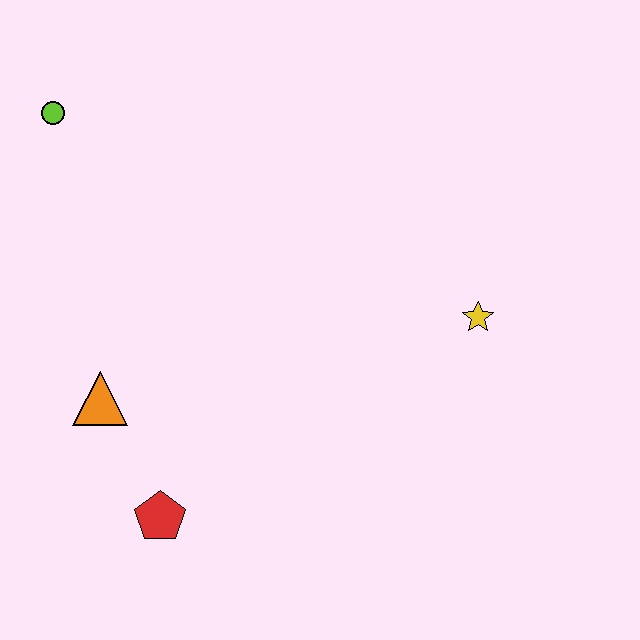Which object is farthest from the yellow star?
The lime circle is farthest from the yellow star.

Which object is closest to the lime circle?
The orange triangle is closest to the lime circle.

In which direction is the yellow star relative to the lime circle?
The yellow star is to the right of the lime circle.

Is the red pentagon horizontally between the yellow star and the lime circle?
Yes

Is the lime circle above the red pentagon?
Yes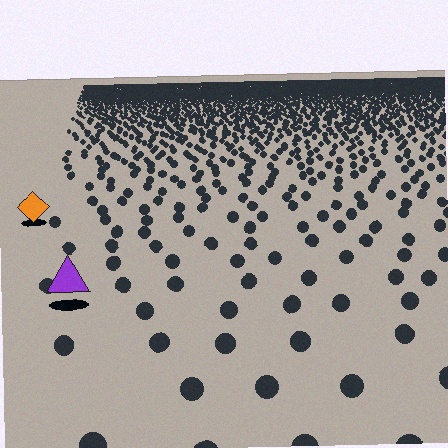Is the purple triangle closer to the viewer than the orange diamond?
Yes. The purple triangle is closer — you can tell from the texture gradient: the ground texture is coarser near it.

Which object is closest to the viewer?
The purple triangle is closest. The texture marks near it are larger and more spread out.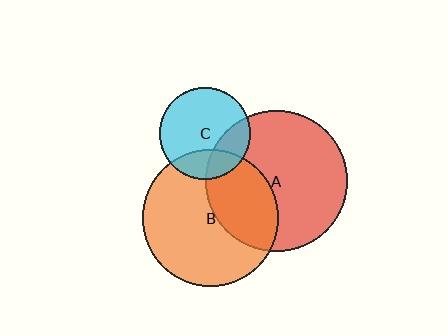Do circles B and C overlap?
Yes.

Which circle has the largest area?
Circle A (red).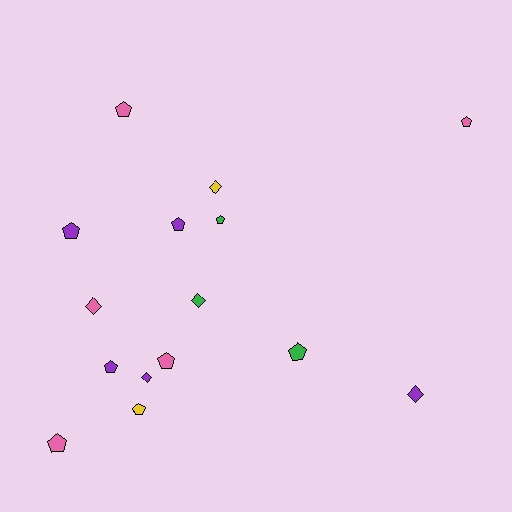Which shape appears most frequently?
Pentagon, with 10 objects.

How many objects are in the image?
There are 15 objects.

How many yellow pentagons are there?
There is 1 yellow pentagon.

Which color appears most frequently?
Purple, with 5 objects.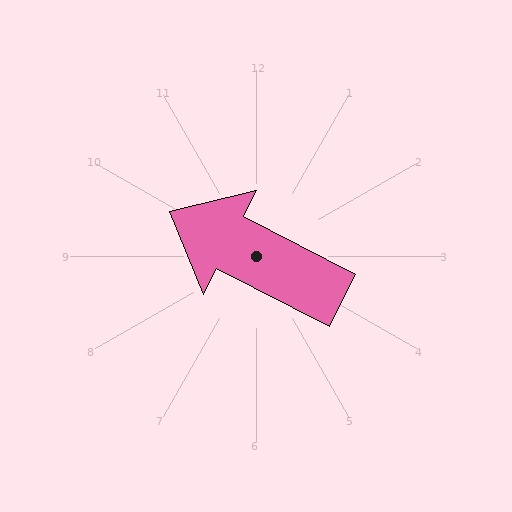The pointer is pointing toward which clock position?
Roughly 10 o'clock.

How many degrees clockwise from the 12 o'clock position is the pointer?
Approximately 297 degrees.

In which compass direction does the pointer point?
Northwest.